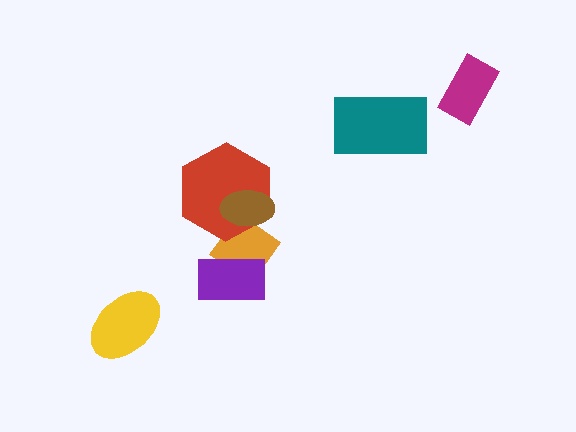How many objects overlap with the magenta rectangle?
0 objects overlap with the magenta rectangle.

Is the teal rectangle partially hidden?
No, no other shape covers it.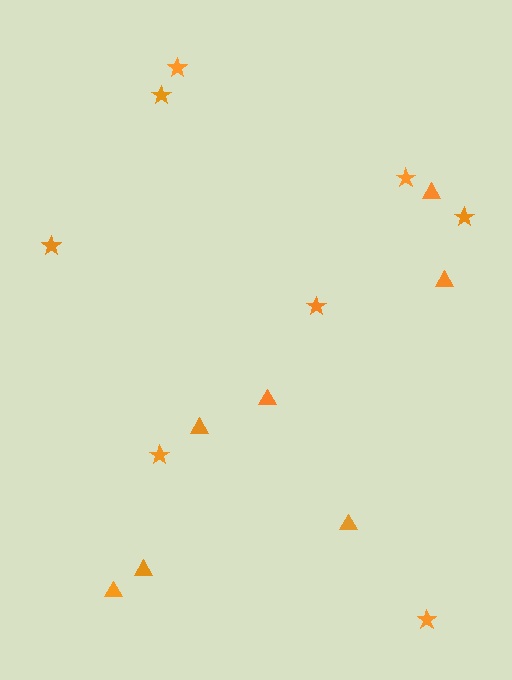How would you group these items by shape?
There are 2 groups: one group of stars (8) and one group of triangles (7).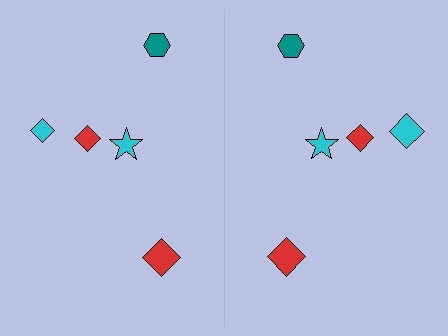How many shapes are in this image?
There are 10 shapes in this image.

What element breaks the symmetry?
The cyan diamond on the right side has a different size than its mirror counterpart.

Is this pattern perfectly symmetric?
No, the pattern is not perfectly symmetric. The cyan diamond on the right side has a different size than its mirror counterpart.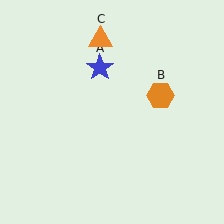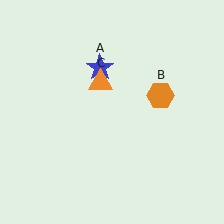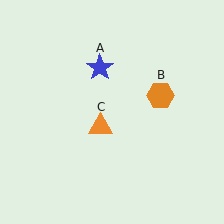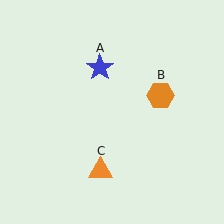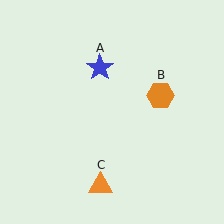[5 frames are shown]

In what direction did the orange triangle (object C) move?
The orange triangle (object C) moved down.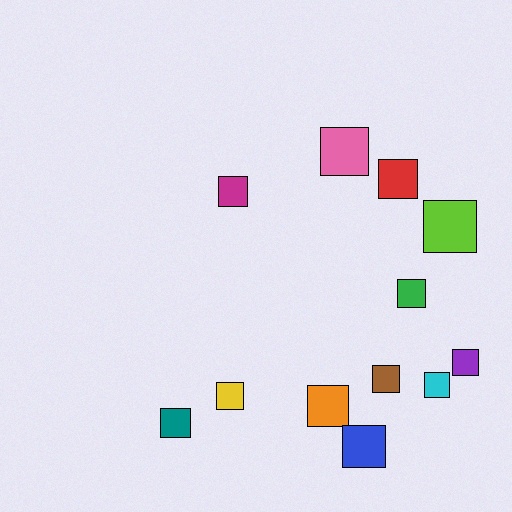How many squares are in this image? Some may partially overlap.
There are 12 squares.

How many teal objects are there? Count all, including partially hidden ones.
There is 1 teal object.